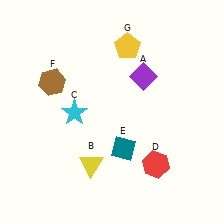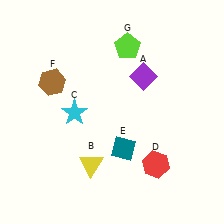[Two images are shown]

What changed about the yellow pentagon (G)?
In Image 1, G is yellow. In Image 2, it changed to lime.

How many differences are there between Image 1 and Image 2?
There is 1 difference between the two images.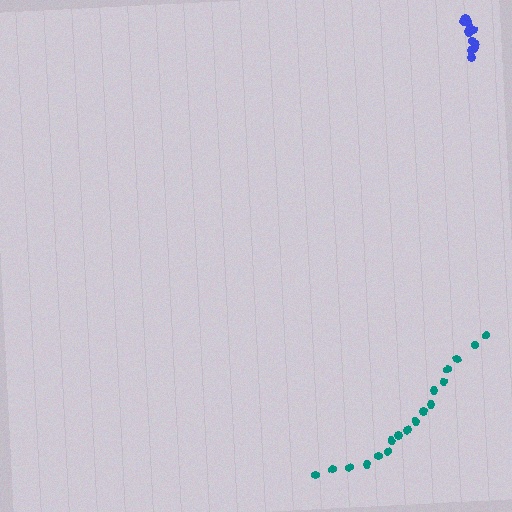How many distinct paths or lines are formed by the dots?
There are 2 distinct paths.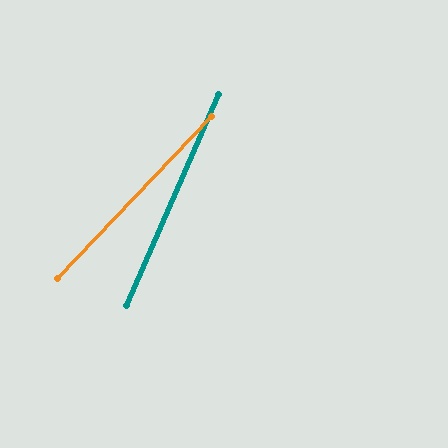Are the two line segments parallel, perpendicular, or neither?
Neither parallel nor perpendicular — they differ by about 20°.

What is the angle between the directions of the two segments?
Approximately 20 degrees.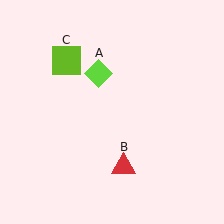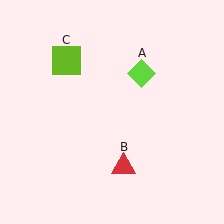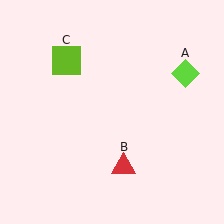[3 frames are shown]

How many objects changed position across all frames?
1 object changed position: lime diamond (object A).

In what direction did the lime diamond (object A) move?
The lime diamond (object A) moved right.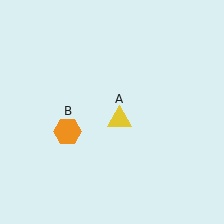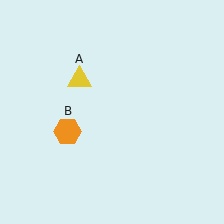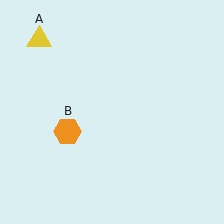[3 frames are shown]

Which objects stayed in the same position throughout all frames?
Orange hexagon (object B) remained stationary.